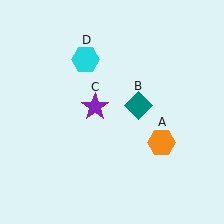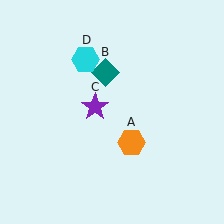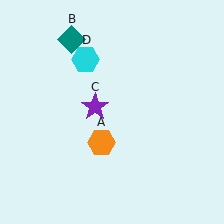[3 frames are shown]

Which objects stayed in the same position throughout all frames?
Purple star (object C) and cyan hexagon (object D) remained stationary.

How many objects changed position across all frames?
2 objects changed position: orange hexagon (object A), teal diamond (object B).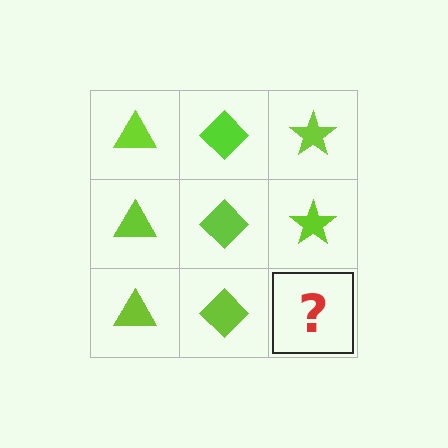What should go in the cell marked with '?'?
The missing cell should contain a lime star.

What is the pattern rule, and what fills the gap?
The rule is that each column has a consistent shape. The gap should be filled with a lime star.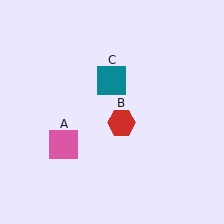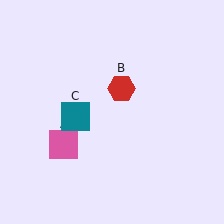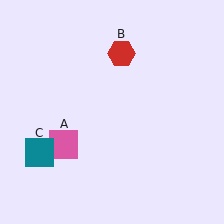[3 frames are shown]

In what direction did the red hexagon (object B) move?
The red hexagon (object B) moved up.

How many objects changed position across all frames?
2 objects changed position: red hexagon (object B), teal square (object C).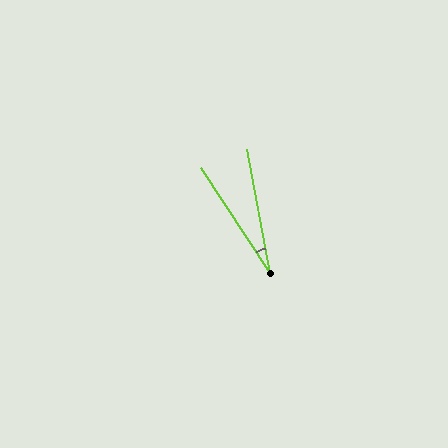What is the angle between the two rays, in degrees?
Approximately 23 degrees.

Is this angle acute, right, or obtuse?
It is acute.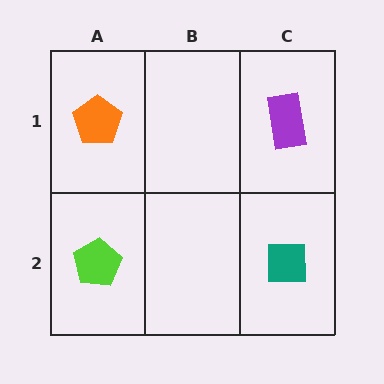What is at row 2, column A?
A lime pentagon.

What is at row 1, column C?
A purple rectangle.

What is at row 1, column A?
An orange pentagon.